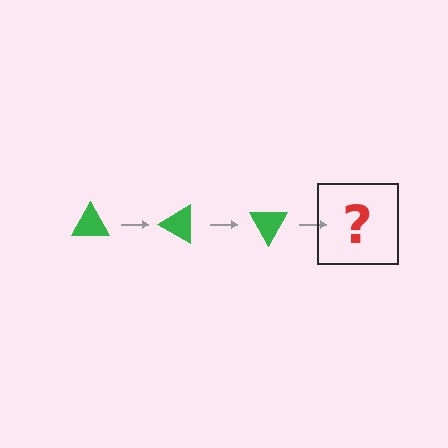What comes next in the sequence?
The next element should be a green triangle rotated 90 degrees.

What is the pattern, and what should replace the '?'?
The pattern is that the triangle rotates 30 degrees each step. The '?' should be a green triangle rotated 90 degrees.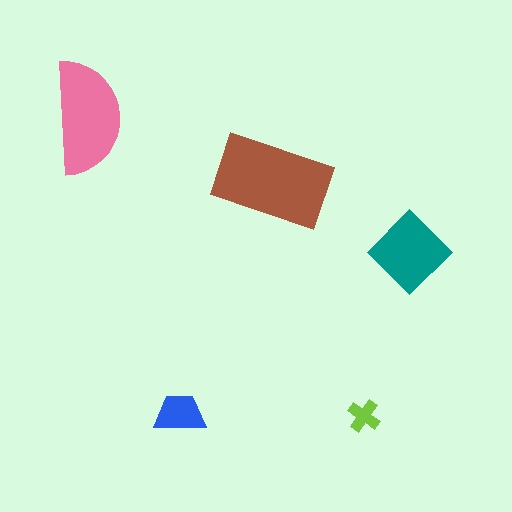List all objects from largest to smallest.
The brown rectangle, the pink semicircle, the teal diamond, the blue trapezoid, the lime cross.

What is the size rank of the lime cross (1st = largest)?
5th.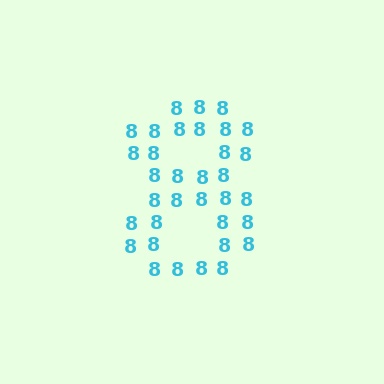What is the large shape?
The large shape is the digit 8.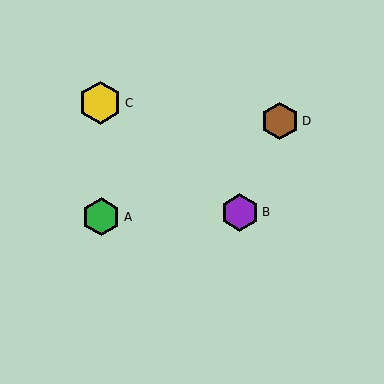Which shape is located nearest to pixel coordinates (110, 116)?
The yellow hexagon (labeled C) at (100, 103) is nearest to that location.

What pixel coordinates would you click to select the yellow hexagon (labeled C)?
Click at (100, 103) to select the yellow hexagon C.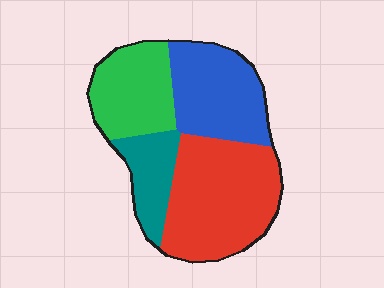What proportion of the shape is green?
Green takes up about one fifth (1/5) of the shape.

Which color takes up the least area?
Teal, at roughly 15%.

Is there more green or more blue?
Blue.